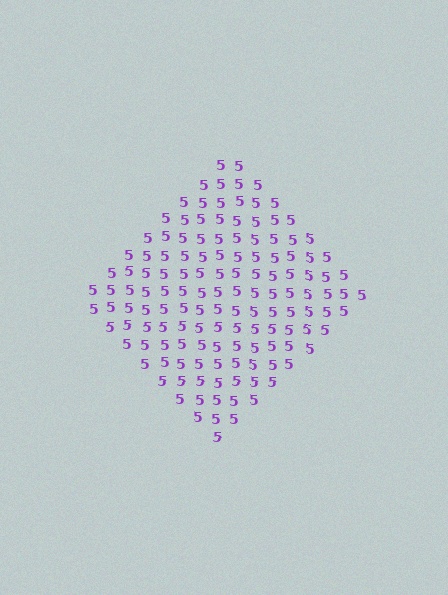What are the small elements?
The small elements are digit 5's.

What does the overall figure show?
The overall figure shows a diamond.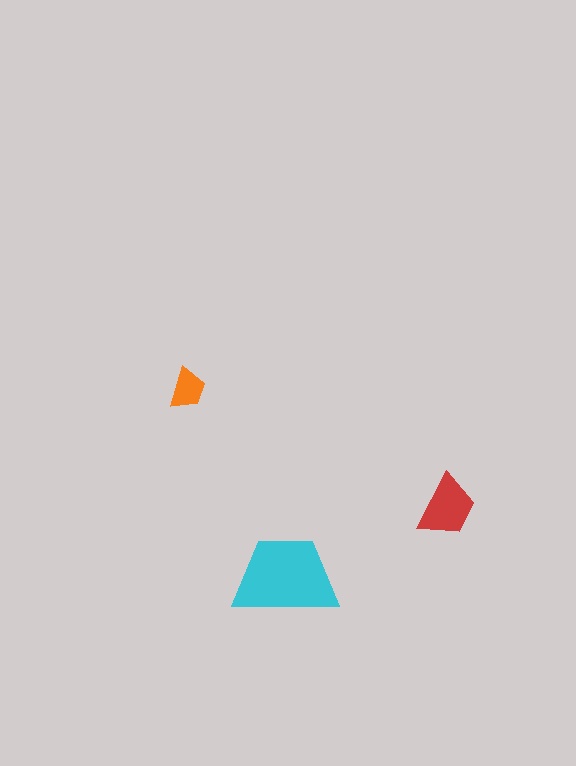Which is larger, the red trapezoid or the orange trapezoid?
The red one.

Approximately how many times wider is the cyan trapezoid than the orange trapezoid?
About 2.5 times wider.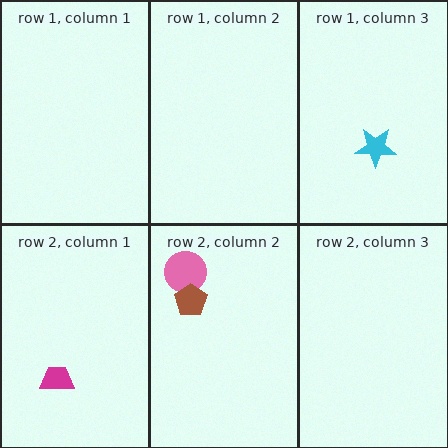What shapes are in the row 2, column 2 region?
The pink circle, the brown pentagon.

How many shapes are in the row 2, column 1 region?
1.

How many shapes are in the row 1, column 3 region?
1.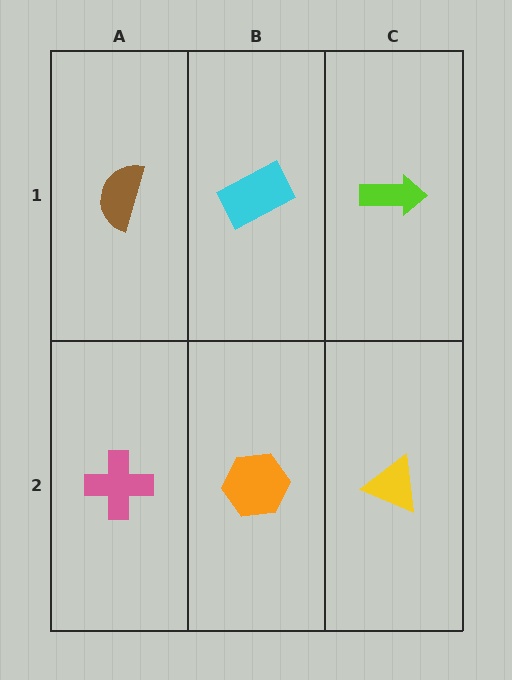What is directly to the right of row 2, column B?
A yellow triangle.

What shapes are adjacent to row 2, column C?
A lime arrow (row 1, column C), an orange hexagon (row 2, column B).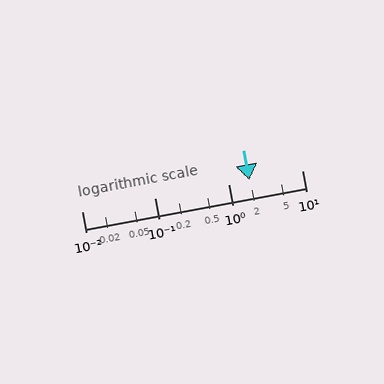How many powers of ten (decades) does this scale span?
The scale spans 3 decades, from 0.01 to 10.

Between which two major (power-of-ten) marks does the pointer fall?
The pointer is between 1 and 10.